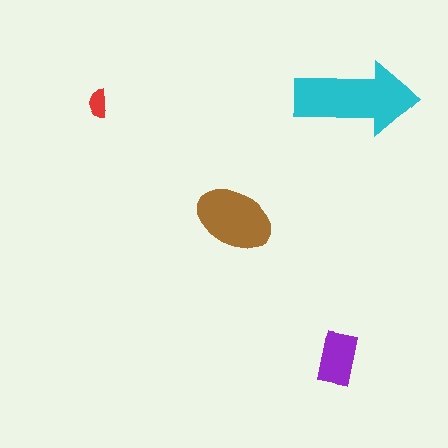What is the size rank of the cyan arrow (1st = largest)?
1st.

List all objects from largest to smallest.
The cyan arrow, the brown ellipse, the purple rectangle, the red semicircle.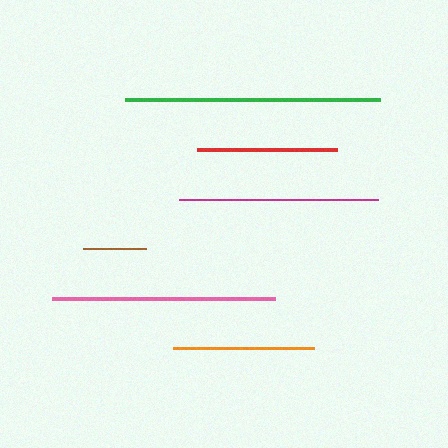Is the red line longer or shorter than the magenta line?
The magenta line is longer than the red line.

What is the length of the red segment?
The red segment is approximately 140 pixels long.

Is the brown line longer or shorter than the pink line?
The pink line is longer than the brown line.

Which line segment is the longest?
The green line is the longest at approximately 255 pixels.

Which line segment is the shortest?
The brown line is the shortest at approximately 63 pixels.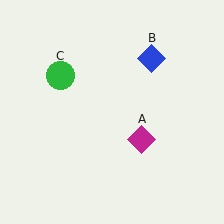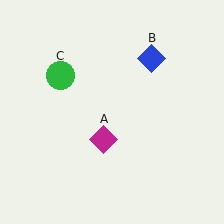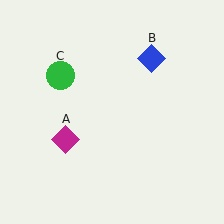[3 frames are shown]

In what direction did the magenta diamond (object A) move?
The magenta diamond (object A) moved left.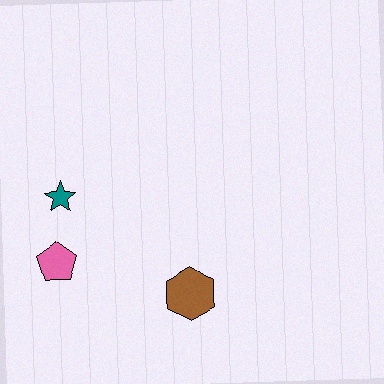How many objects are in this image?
There are 3 objects.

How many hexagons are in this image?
There is 1 hexagon.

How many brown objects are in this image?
There is 1 brown object.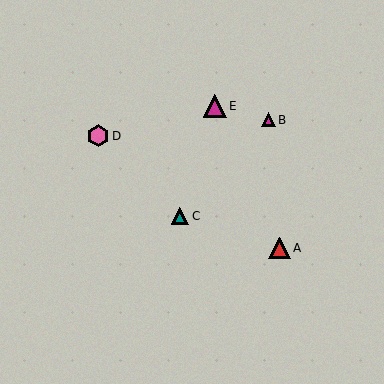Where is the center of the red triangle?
The center of the red triangle is at (279, 248).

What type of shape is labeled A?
Shape A is a red triangle.